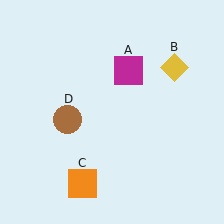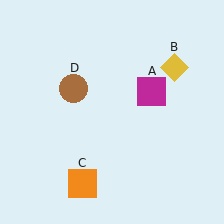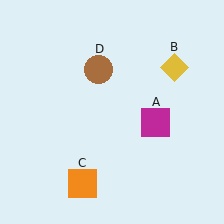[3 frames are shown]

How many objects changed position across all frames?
2 objects changed position: magenta square (object A), brown circle (object D).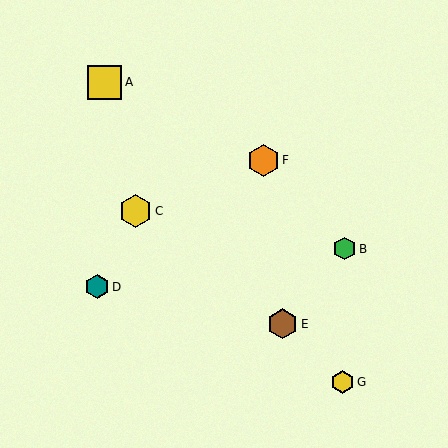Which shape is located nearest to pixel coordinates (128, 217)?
The yellow hexagon (labeled C) at (135, 211) is nearest to that location.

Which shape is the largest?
The yellow square (labeled A) is the largest.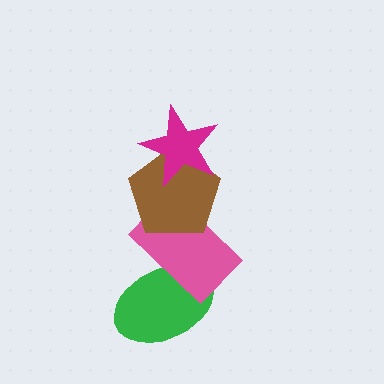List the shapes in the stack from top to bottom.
From top to bottom: the magenta star, the brown pentagon, the pink rectangle, the green ellipse.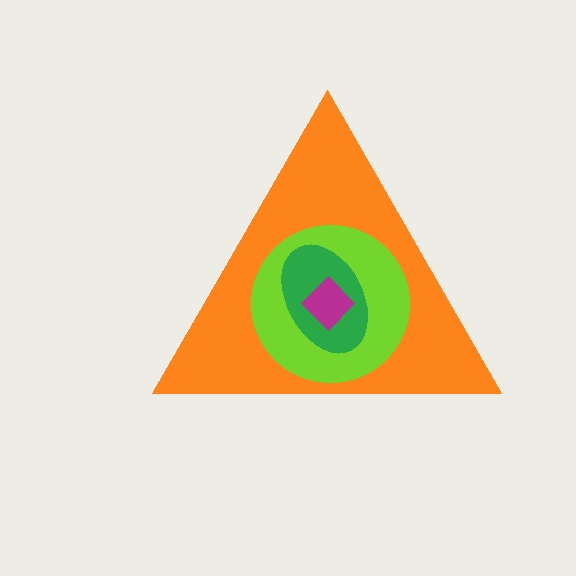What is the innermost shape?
The magenta diamond.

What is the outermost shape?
The orange triangle.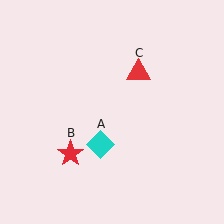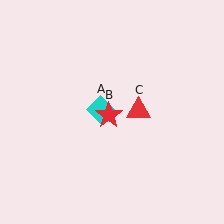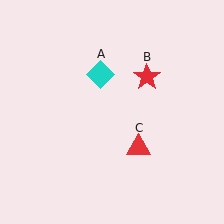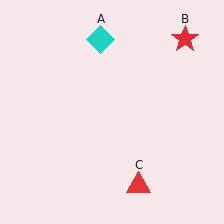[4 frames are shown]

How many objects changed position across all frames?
3 objects changed position: cyan diamond (object A), red star (object B), red triangle (object C).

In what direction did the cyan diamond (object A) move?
The cyan diamond (object A) moved up.